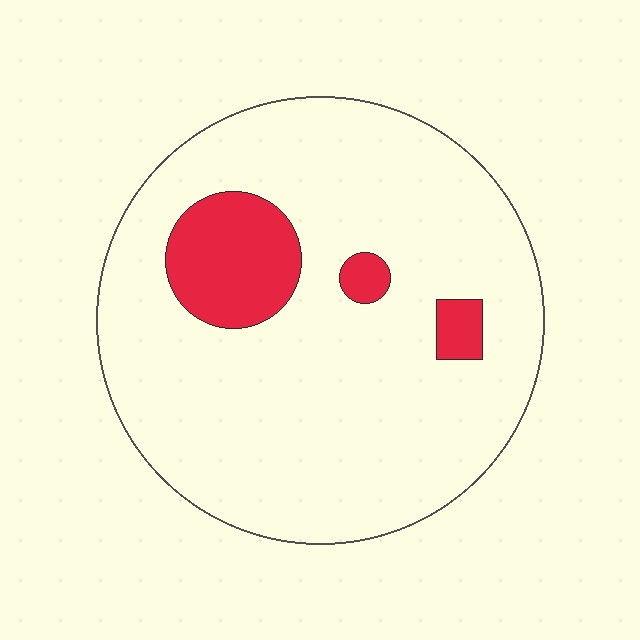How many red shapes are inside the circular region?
3.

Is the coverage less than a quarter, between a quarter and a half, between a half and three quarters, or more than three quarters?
Less than a quarter.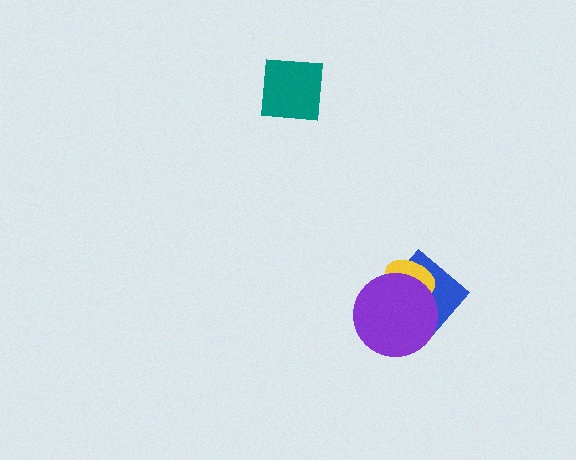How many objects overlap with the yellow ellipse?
2 objects overlap with the yellow ellipse.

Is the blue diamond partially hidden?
Yes, it is partially covered by another shape.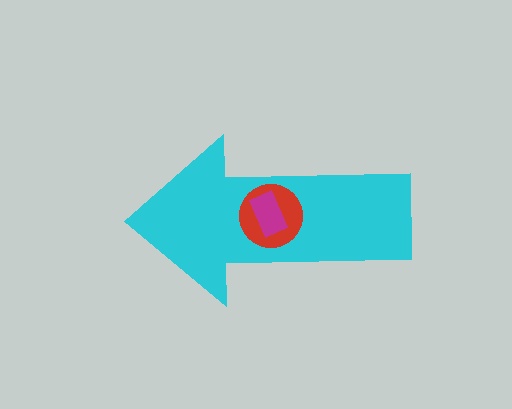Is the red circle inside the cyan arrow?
Yes.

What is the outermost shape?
The cyan arrow.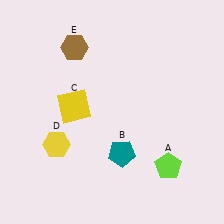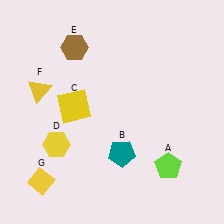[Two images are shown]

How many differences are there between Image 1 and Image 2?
There are 2 differences between the two images.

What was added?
A yellow triangle (F), a yellow diamond (G) were added in Image 2.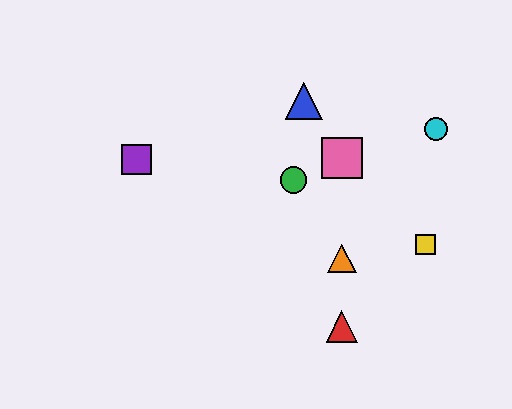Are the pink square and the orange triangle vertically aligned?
Yes, both are at x≈342.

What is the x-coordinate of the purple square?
The purple square is at x≈137.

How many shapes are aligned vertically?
3 shapes (the red triangle, the orange triangle, the pink square) are aligned vertically.